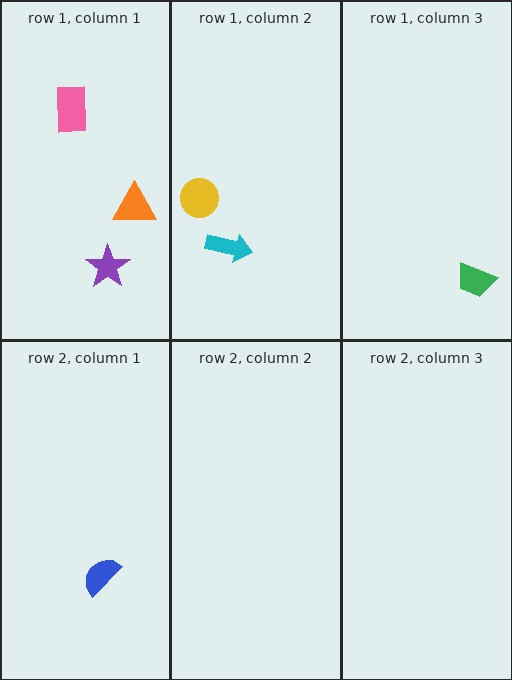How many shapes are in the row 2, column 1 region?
1.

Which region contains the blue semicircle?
The row 2, column 1 region.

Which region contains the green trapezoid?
The row 1, column 3 region.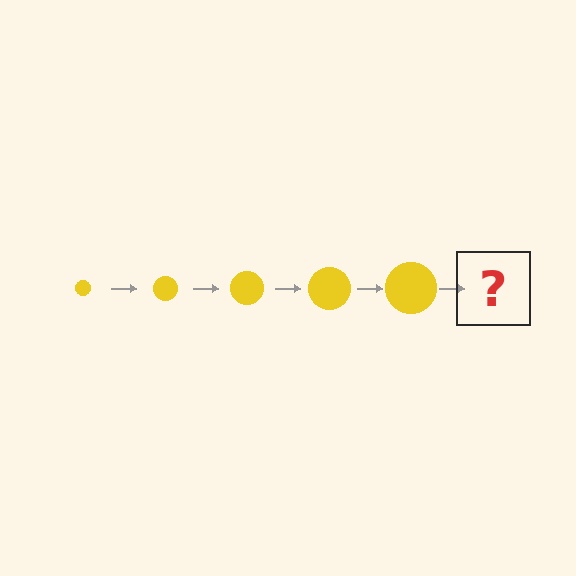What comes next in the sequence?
The next element should be a yellow circle, larger than the previous one.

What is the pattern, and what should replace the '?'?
The pattern is that the circle gets progressively larger each step. The '?' should be a yellow circle, larger than the previous one.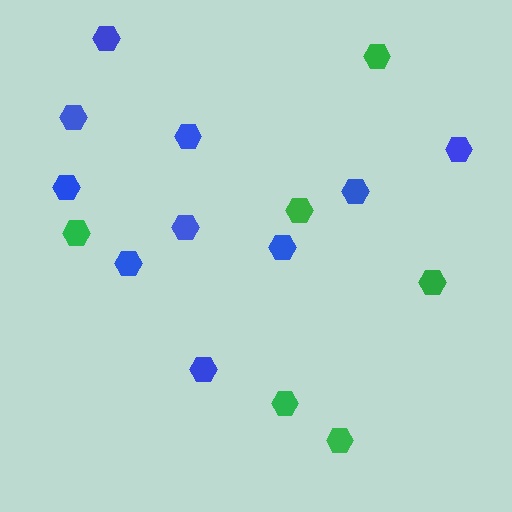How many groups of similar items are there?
There are 2 groups: one group of green hexagons (6) and one group of blue hexagons (10).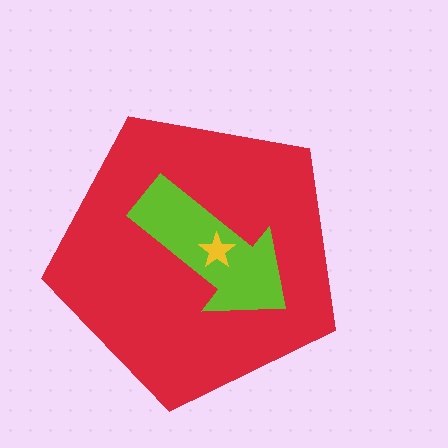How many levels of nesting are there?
3.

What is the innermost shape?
The yellow star.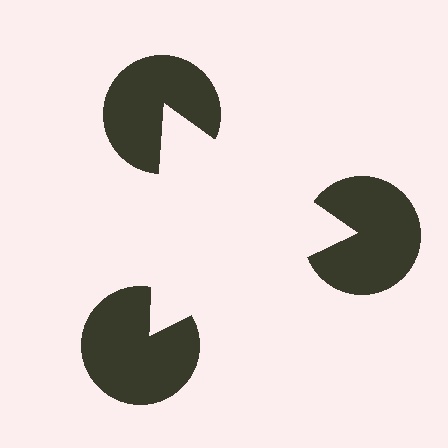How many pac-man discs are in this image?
There are 3 — one at each vertex of the illusory triangle.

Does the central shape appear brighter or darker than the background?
It typically appears slightly brighter than the background, even though no actual brightness change is drawn.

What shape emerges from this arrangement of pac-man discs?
An illusory triangle — its edges are inferred from the aligned wedge cuts in the pac-man discs, not physically drawn.